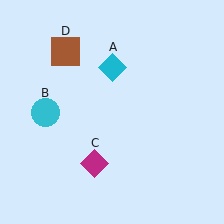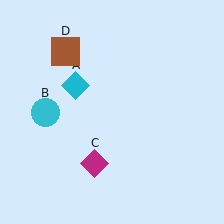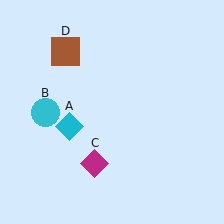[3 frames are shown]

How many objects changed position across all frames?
1 object changed position: cyan diamond (object A).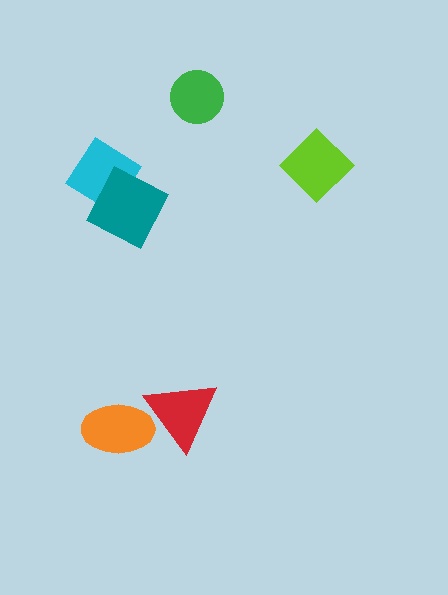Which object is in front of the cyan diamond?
The teal diamond is in front of the cyan diamond.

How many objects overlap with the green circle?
0 objects overlap with the green circle.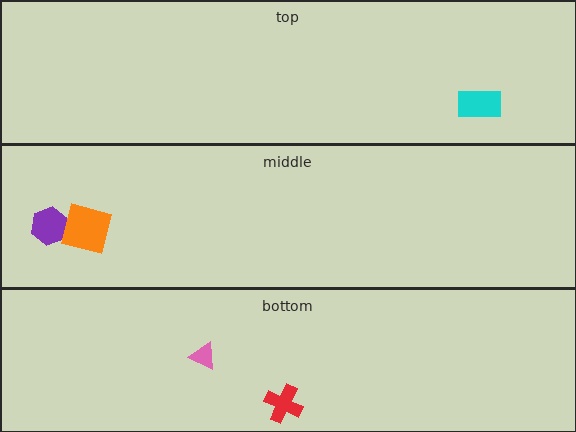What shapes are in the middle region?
The purple hexagon, the orange square.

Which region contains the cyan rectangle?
The top region.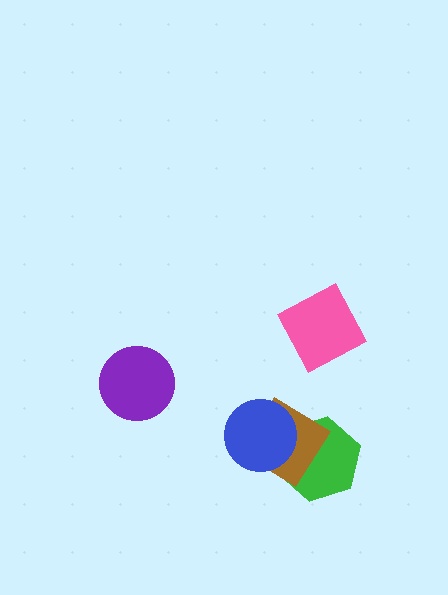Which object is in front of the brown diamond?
The blue circle is in front of the brown diamond.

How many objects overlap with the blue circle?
2 objects overlap with the blue circle.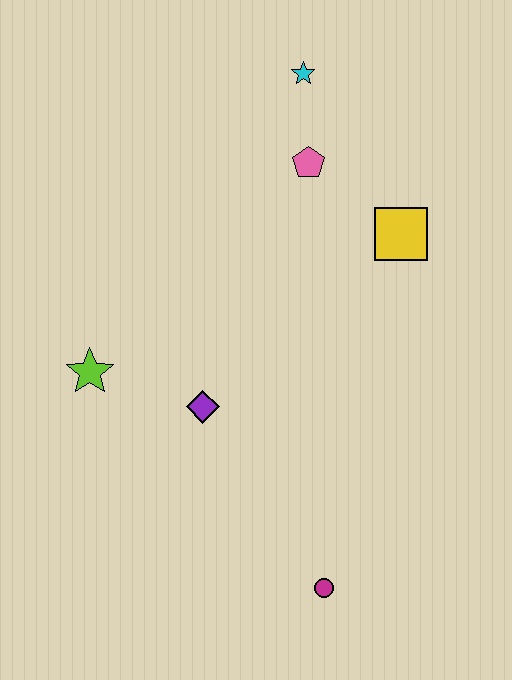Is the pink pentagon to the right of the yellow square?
No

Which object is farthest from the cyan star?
The magenta circle is farthest from the cyan star.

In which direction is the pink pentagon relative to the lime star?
The pink pentagon is to the right of the lime star.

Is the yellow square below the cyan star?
Yes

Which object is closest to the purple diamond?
The lime star is closest to the purple diamond.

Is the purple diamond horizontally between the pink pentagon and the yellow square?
No